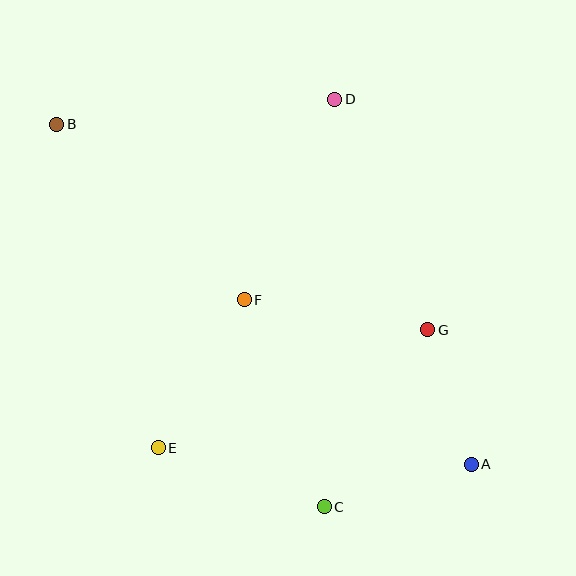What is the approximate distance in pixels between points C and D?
The distance between C and D is approximately 407 pixels.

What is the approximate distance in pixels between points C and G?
The distance between C and G is approximately 205 pixels.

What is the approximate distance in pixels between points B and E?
The distance between B and E is approximately 339 pixels.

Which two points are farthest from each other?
Points A and B are farthest from each other.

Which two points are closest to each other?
Points A and G are closest to each other.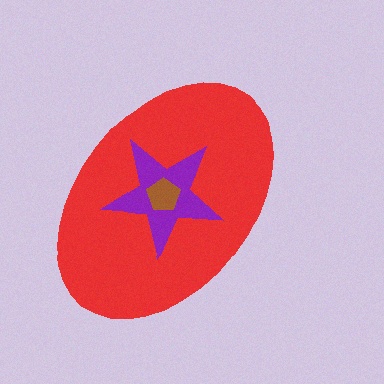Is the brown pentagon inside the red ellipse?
Yes.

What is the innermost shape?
The brown pentagon.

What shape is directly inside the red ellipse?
The purple star.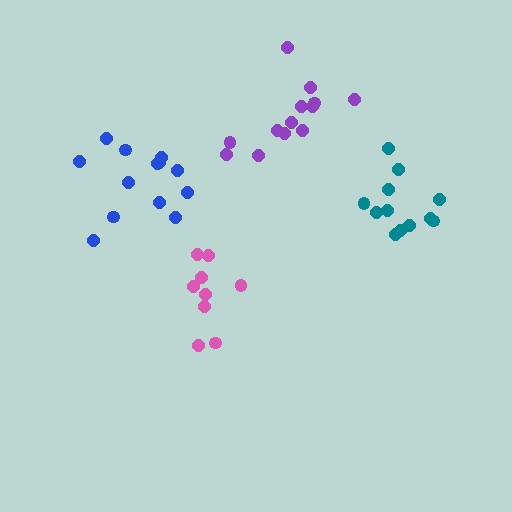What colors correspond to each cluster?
The clusters are colored: purple, blue, teal, pink.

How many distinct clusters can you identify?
There are 4 distinct clusters.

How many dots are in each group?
Group 1: 13 dots, Group 2: 13 dots, Group 3: 12 dots, Group 4: 9 dots (47 total).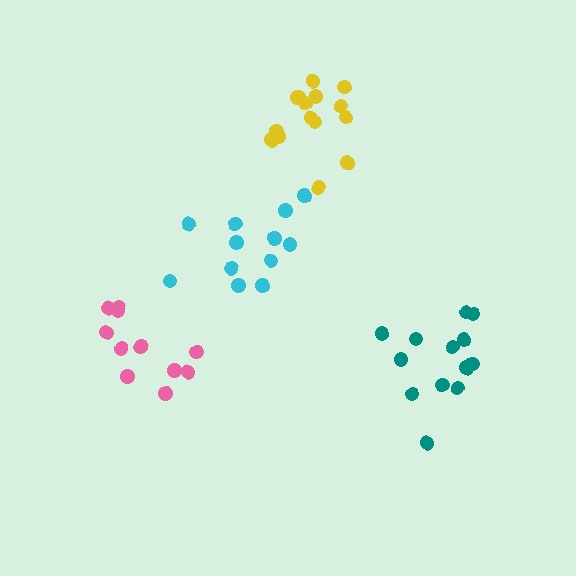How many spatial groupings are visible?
There are 4 spatial groupings.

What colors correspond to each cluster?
The clusters are colored: yellow, teal, cyan, pink.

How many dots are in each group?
Group 1: 15 dots, Group 2: 13 dots, Group 3: 12 dots, Group 4: 11 dots (51 total).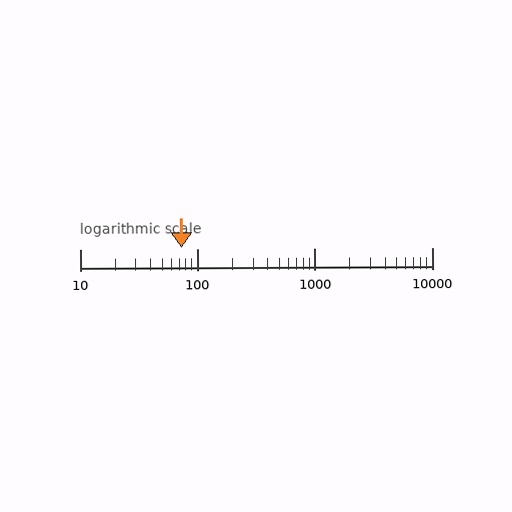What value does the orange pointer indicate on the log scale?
The pointer indicates approximately 73.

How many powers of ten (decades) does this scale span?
The scale spans 3 decades, from 10 to 10000.